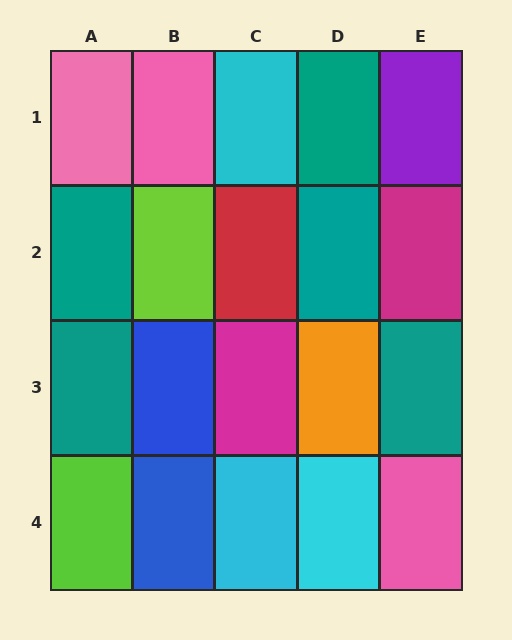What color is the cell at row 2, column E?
Magenta.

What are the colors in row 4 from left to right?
Lime, blue, cyan, cyan, pink.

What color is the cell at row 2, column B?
Lime.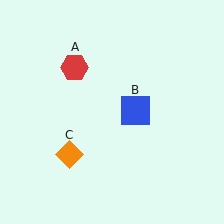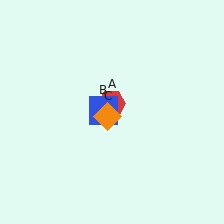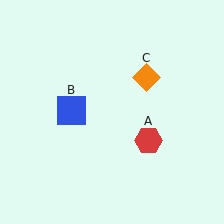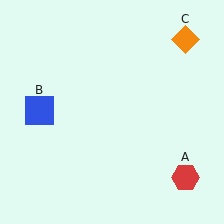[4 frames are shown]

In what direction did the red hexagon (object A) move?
The red hexagon (object A) moved down and to the right.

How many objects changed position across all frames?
3 objects changed position: red hexagon (object A), blue square (object B), orange diamond (object C).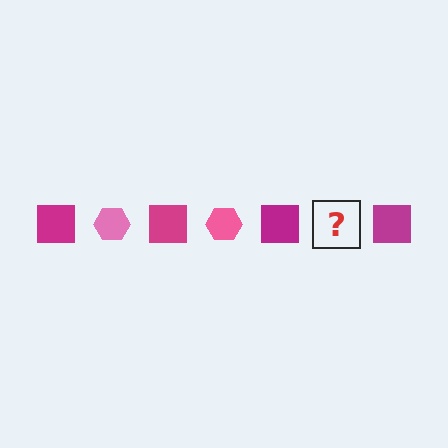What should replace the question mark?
The question mark should be replaced with a pink hexagon.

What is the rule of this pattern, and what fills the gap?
The rule is that the pattern alternates between magenta square and pink hexagon. The gap should be filled with a pink hexagon.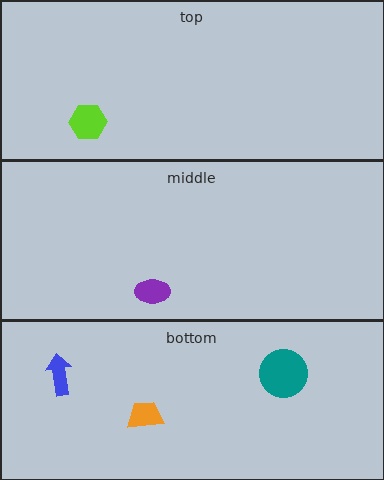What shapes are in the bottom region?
The teal circle, the blue arrow, the orange trapezoid.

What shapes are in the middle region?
The purple ellipse.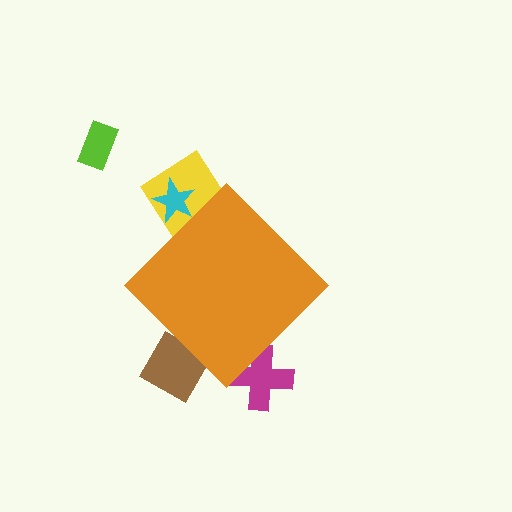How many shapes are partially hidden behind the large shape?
4 shapes are partially hidden.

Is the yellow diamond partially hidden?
Yes, the yellow diamond is partially hidden behind the orange diamond.